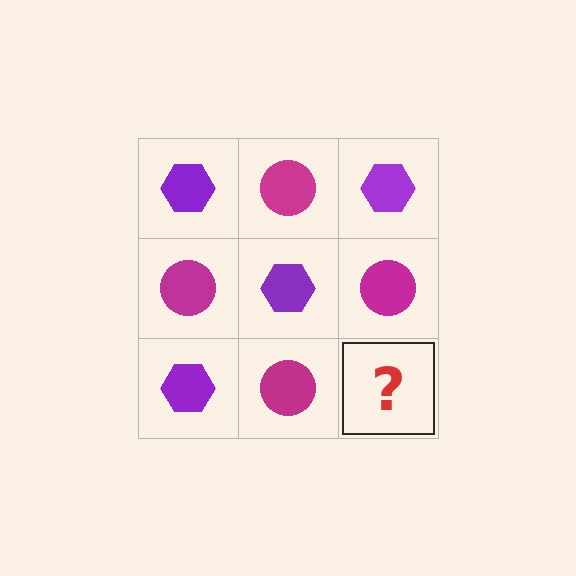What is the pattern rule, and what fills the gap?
The rule is that it alternates purple hexagon and magenta circle in a checkerboard pattern. The gap should be filled with a purple hexagon.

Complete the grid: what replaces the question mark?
The question mark should be replaced with a purple hexagon.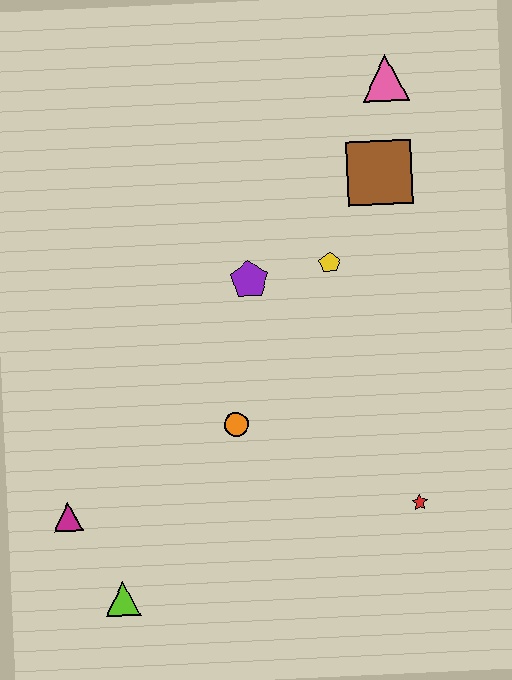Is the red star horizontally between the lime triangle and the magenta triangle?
No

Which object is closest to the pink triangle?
The brown square is closest to the pink triangle.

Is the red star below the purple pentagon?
Yes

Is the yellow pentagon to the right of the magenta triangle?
Yes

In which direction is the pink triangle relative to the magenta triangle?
The pink triangle is above the magenta triangle.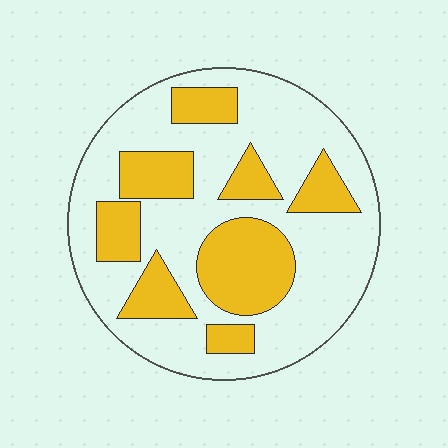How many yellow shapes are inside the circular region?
8.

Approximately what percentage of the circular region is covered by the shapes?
Approximately 35%.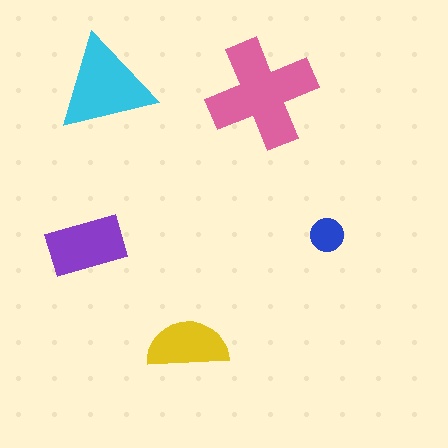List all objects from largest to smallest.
The pink cross, the cyan triangle, the purple rectangle, the yellow semicircle, the blue circle.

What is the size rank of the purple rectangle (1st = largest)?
3rd.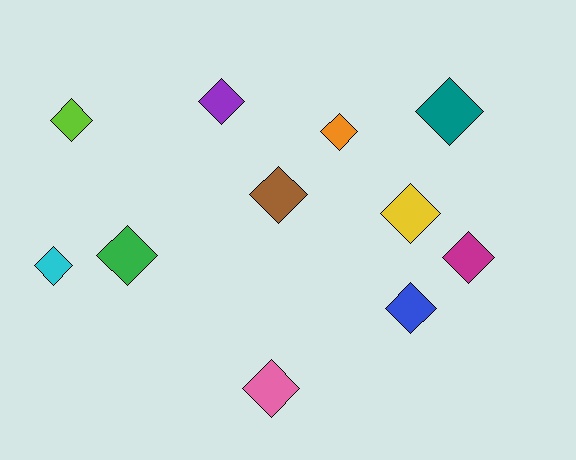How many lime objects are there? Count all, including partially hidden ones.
There is 1 lime object.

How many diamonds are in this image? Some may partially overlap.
There are 11 diamonds.